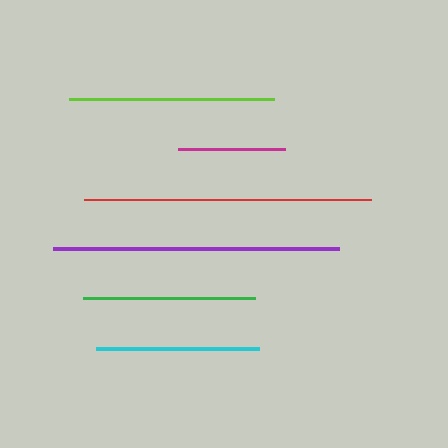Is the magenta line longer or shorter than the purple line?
The purple line is longer than the magenta line.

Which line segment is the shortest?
The magenta line is the shortest at approximately 107 pixels.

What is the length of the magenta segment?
The magenta segment is approximately 107 pixels long.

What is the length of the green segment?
The green segment is approximately 172 pixels long.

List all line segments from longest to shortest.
From longest to shortest: red, purple, lime, green, cyan, magenta.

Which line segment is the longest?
The red line is the longest at approximately 287 pixels.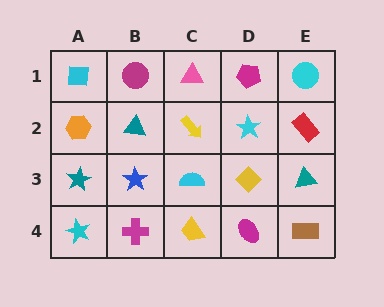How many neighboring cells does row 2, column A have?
3.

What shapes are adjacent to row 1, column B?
A teal triangle (row 2, column B), a cyan square (row 1, column A), a pink triangle (row 1, column C).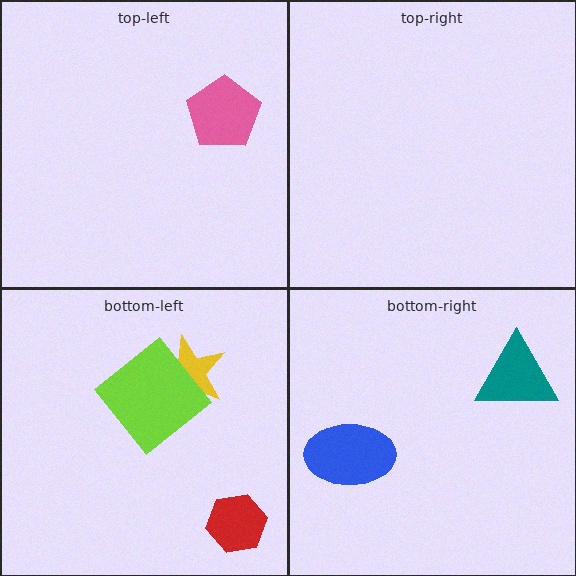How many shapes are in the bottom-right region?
2.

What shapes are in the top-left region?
The pink pentagon.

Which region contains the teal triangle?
The bottom-right region.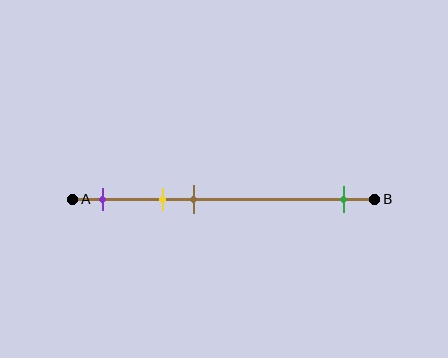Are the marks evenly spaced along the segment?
No, the marks are not evenly spaced.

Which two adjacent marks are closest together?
The yellow and brown marks are the closest adjacent pair.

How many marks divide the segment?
There are 4 marks dividing the segment.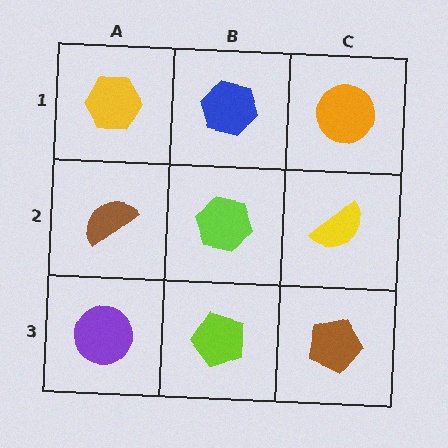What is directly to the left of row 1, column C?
A blue hexagon.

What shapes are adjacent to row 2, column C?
An orange circle (row 1, column C), a brown pentagon (row 3, column C), a lime hexagon (row 2, column B).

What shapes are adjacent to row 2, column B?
A blue hexagon (row 1, column B), a lime pentagon (row 3, column B), a brown semicircle (row 2, column A), a yellow semicircle (row 2, column C).